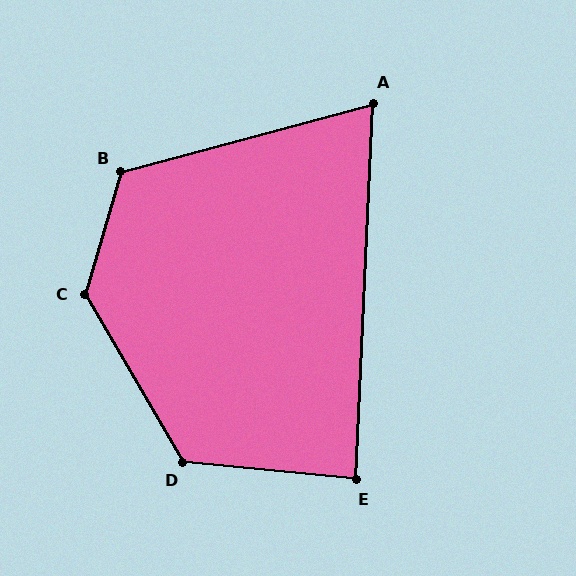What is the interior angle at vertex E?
Approximately 87 degrees (approximately right).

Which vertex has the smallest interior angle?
A, at approximately 72 degrees.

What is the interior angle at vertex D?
Approximately 126 degrees (obtuse).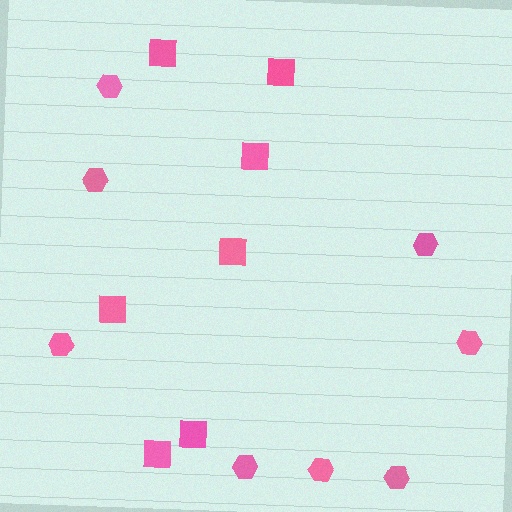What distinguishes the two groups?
There are 2 groups: one group of squares (7) and one group of hexagons (8).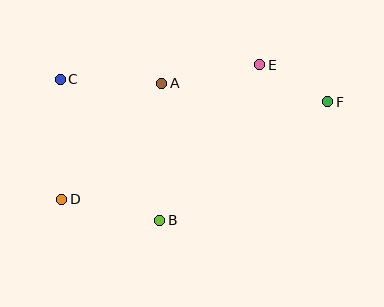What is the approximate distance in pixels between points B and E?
The distance between B and E is approximately 185 pixels.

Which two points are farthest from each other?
Points D and F are farthest from each other.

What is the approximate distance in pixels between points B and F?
The distance between B and F is approximately 205 pixels.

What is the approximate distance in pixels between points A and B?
The distance between A and B is approximately 137 pixels.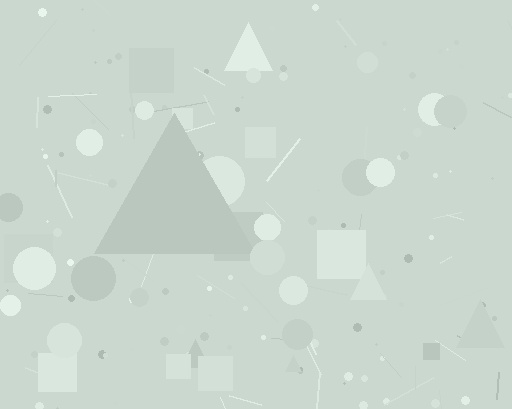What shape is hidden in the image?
A triangle is hidden in the image.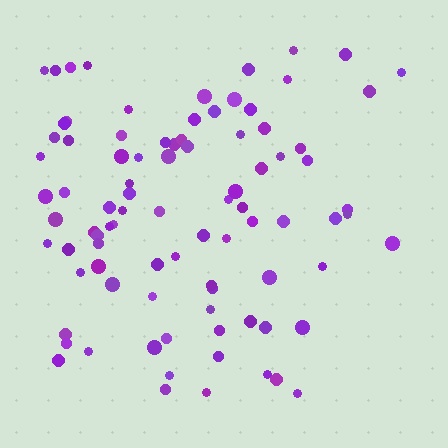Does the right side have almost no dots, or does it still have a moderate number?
Still a moderate number, just noticeably fewer than the left.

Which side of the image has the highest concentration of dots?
The left.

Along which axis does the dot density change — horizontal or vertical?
Horizontal.